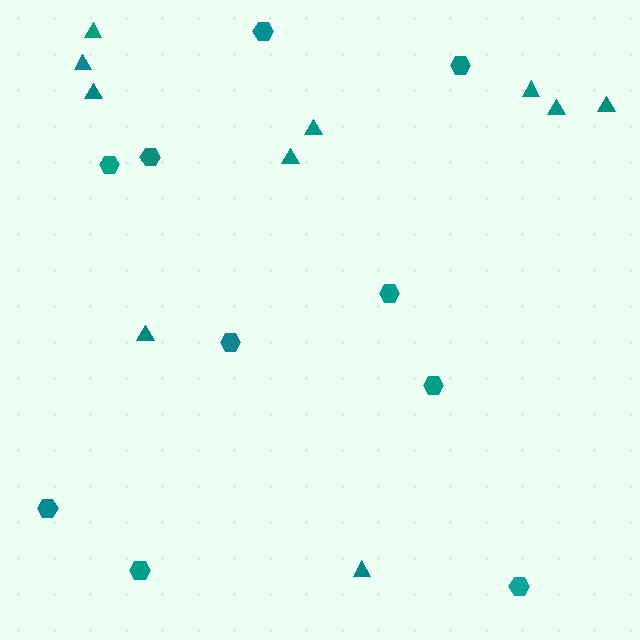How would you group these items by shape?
There are 2 groups: one group of hexagons (10) and one group of triangles (10).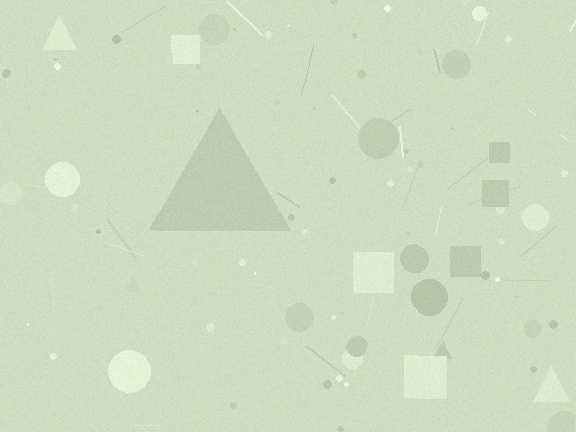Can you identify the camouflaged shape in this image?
The camouflaged shape is a triangle.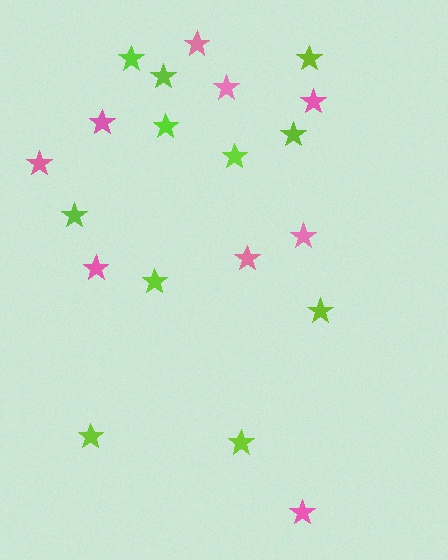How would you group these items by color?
There are 2 groups: one group of lime stars (11) and one group of pink stars (9).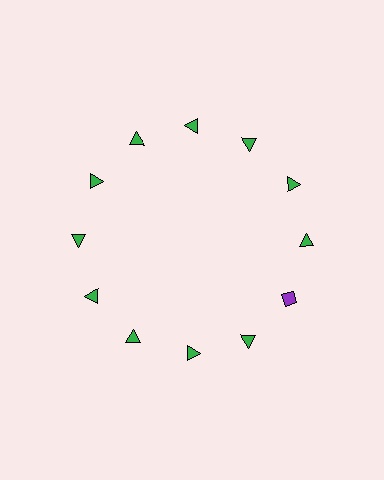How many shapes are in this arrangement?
There are 12 shapes arranged in a ring pattern.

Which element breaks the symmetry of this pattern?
The purple diamond at roughly the 4 o'clock position breaks the symmetry. All other shapes are green triangles.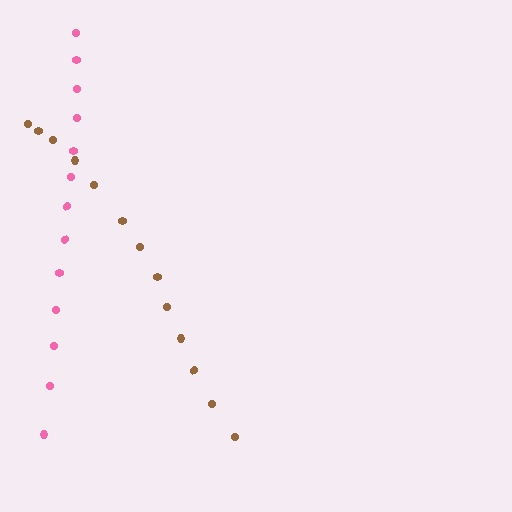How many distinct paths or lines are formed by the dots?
There are 2 distinct paths.